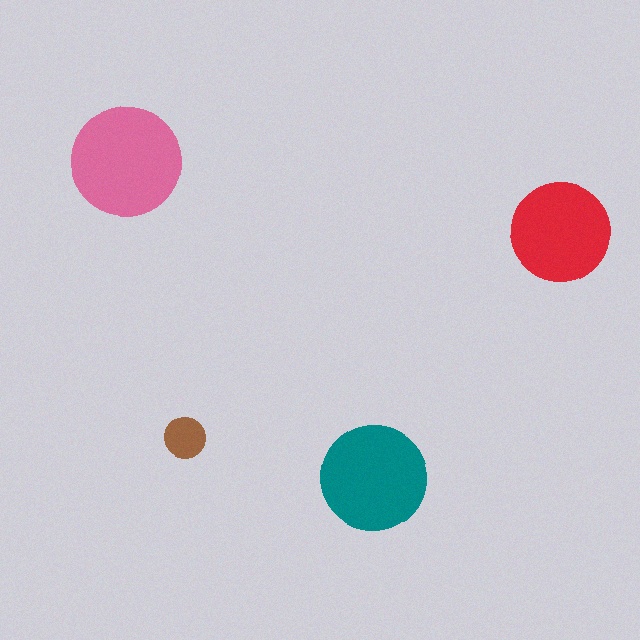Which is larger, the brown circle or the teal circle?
The teal one.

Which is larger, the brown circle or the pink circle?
The pink one.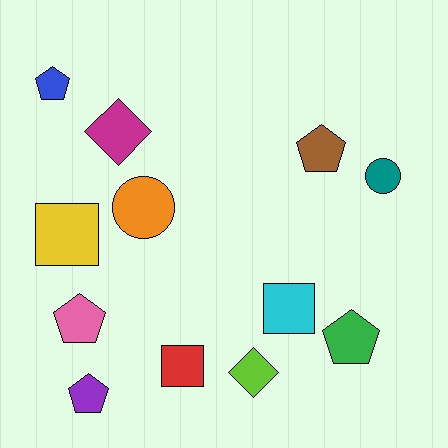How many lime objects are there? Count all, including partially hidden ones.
There is 1 lime object.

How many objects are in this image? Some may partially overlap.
There are 12 objects.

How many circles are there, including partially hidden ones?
There are 2 circles.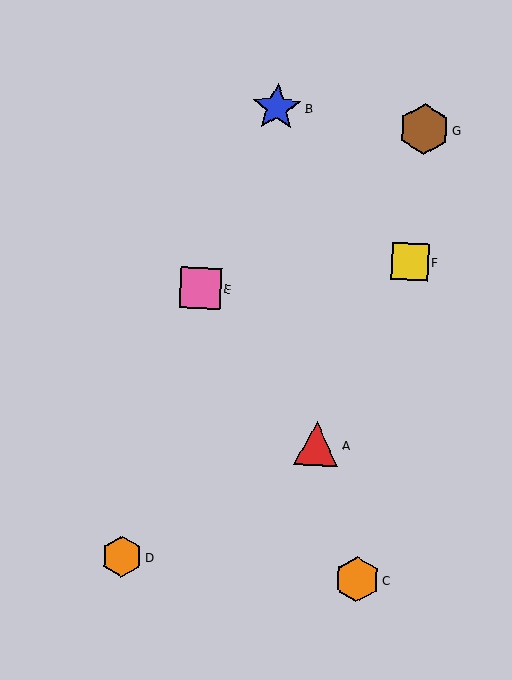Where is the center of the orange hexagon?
The center of the orange hexagon is at (122, 557).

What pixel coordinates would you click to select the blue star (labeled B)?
Click at (277, 108) to select the blue star B.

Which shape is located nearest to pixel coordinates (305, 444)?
The red triangle (labeled A) at (317, 444) is nearest to that location.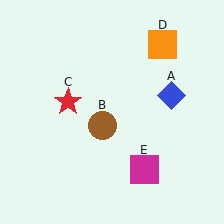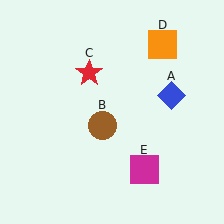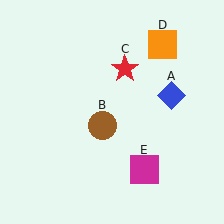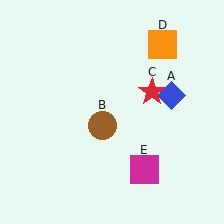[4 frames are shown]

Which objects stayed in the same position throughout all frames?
Blue diamond (object A) and brown circle (object B) and orange square (object D) and magenta square (object E) remained stationary.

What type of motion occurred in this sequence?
The red star (object C) rotated clockwise around the center of the scene.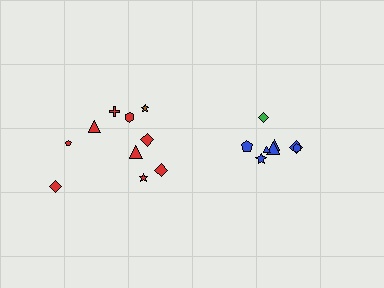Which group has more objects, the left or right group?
The left group.